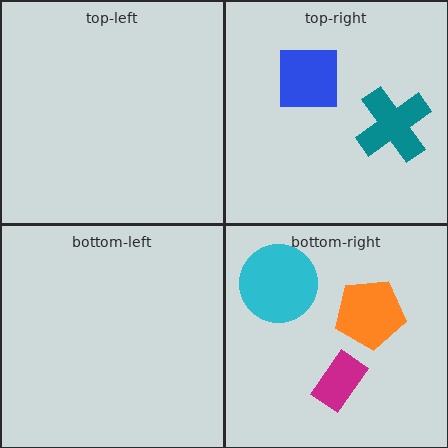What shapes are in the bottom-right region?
The cyan circle, the orange pentagon, the magenta rectangle.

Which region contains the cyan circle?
The bottom-right region.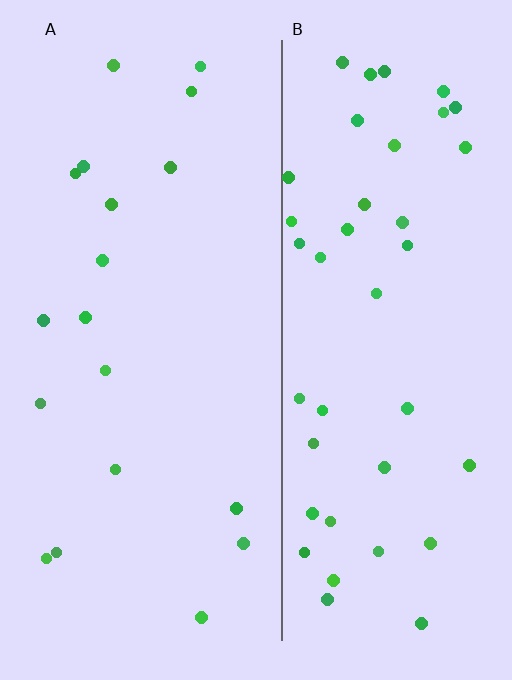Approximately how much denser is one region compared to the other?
Approximately 2.3× — region B over region A.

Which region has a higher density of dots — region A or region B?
B (the right).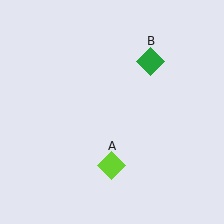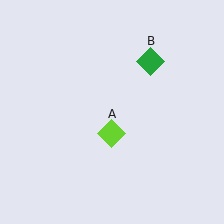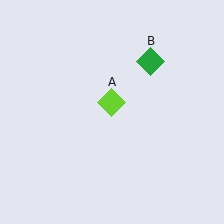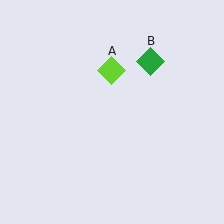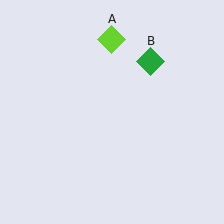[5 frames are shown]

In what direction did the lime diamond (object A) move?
The lime diamond (object A) moved up.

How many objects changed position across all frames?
1 object changed position: lime diamond (object A).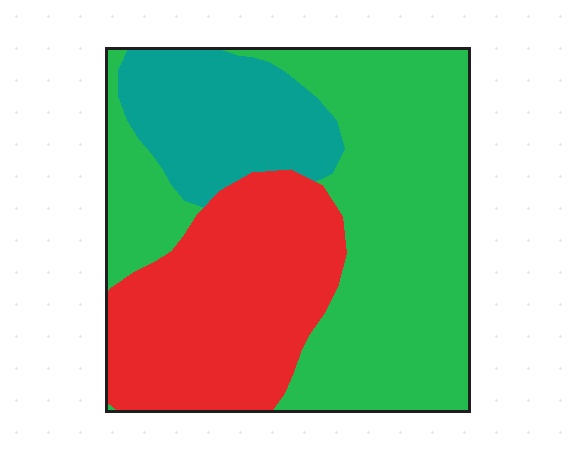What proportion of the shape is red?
Red covers around 30% of the shape.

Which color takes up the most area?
Green, at roughly 50%.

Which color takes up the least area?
Teal, at roughly 20%.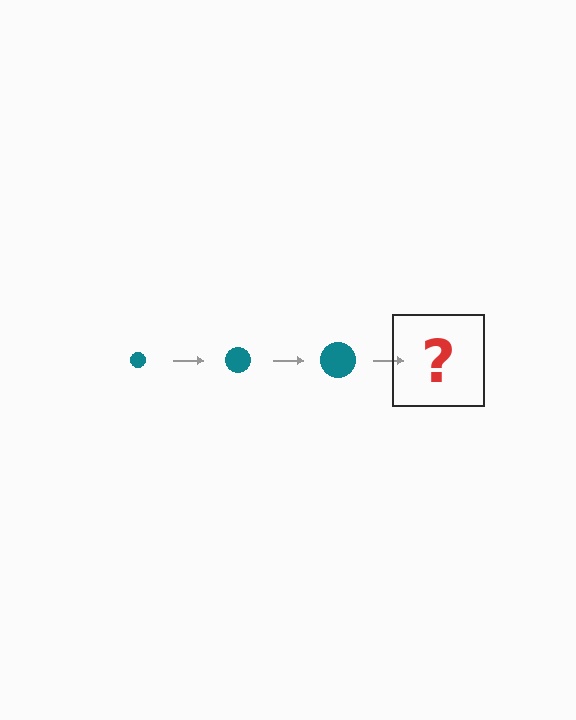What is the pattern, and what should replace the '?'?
The pattern is that the circle gets progressively larger each step. The '?' should be a teal circle, larger than the previous one.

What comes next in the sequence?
The next element should be a teal circle, larger than the previous one.